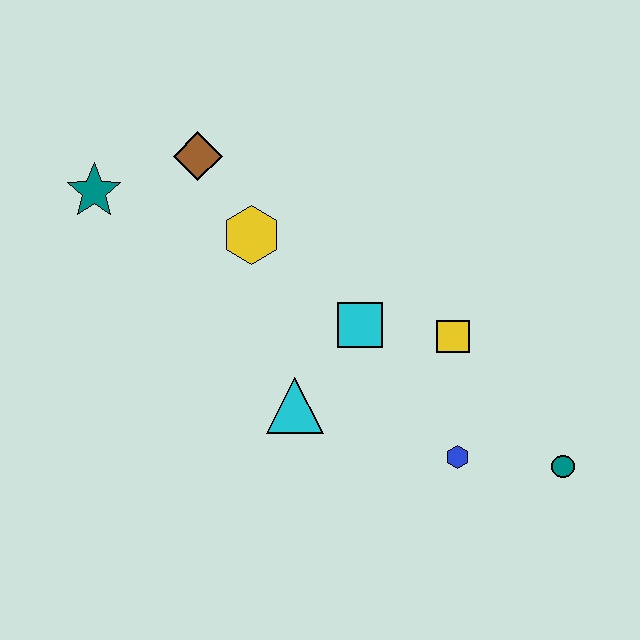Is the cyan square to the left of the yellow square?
Yes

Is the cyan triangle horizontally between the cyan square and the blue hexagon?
No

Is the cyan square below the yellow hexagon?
Yes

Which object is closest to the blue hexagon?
The teal circle is closest to the blue hexagon.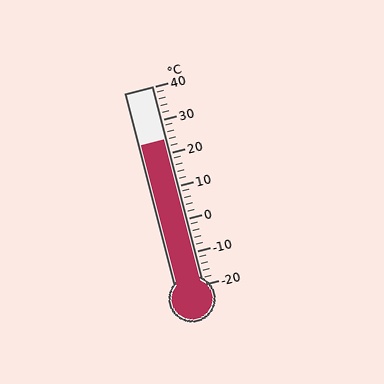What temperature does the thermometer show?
The thermometer shows approximately 24°C.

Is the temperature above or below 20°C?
The temperature is above 20°C.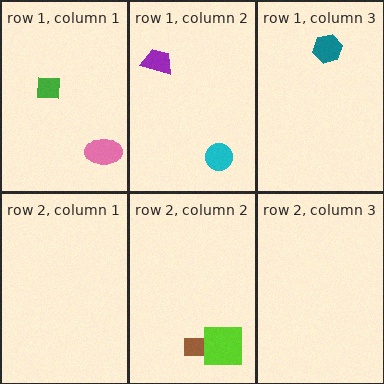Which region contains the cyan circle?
The row 1, column 2 region.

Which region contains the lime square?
The row 2, column 2 region.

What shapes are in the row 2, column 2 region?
The brown rectangle, the lime square.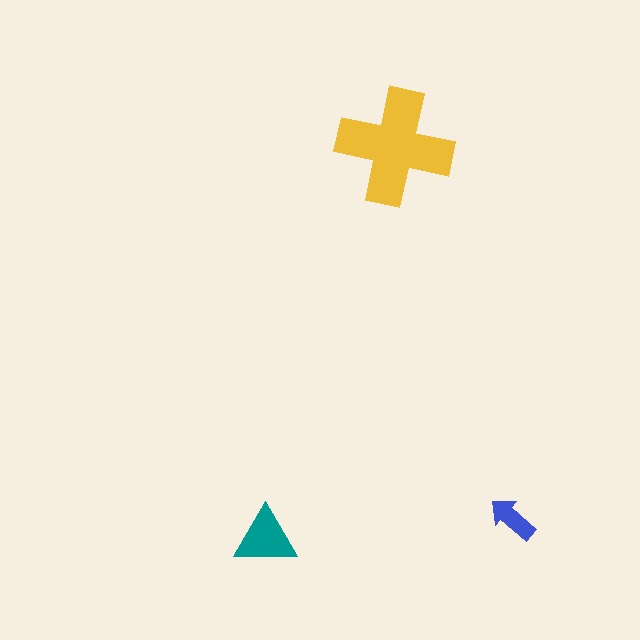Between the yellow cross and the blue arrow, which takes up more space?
The yellow cross.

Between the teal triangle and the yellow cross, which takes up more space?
The yellow cross.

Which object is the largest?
The yellow cross.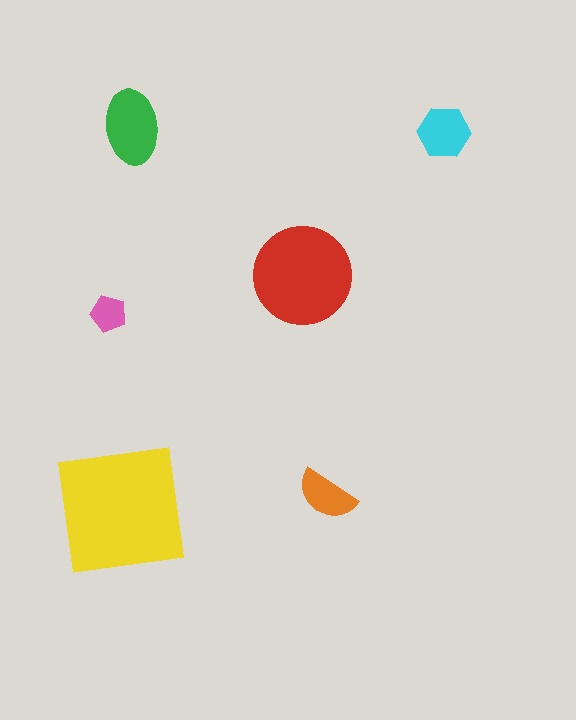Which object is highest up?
The green ellipse is topmost.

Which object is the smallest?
The pink pentagon.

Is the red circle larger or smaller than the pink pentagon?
Larger.